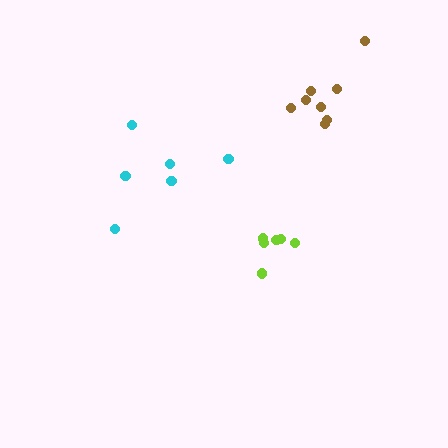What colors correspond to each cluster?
The clusters are colored: cyan, lime, brown.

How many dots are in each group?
Group 1: 6 dots, Group 2: 6 dots, Group 3: 8 dots (20 total).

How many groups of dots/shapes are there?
There are 3 groups.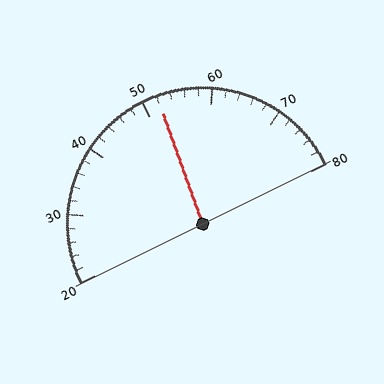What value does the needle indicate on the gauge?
The needle indicates approximately 52.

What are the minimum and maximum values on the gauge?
The gauge ranges from 20 to 80.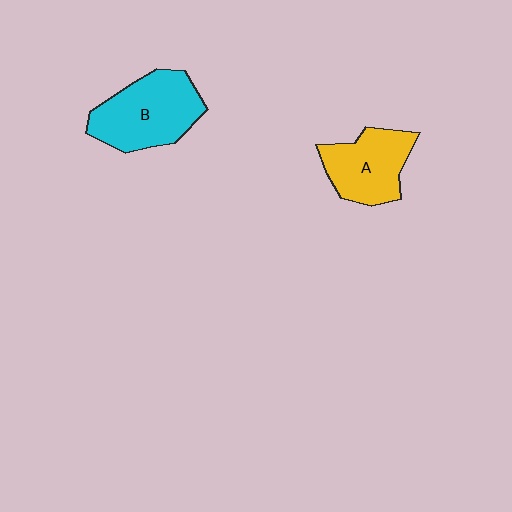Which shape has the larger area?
Shape B (cyan).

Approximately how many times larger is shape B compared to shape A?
Approximately 1.3 times.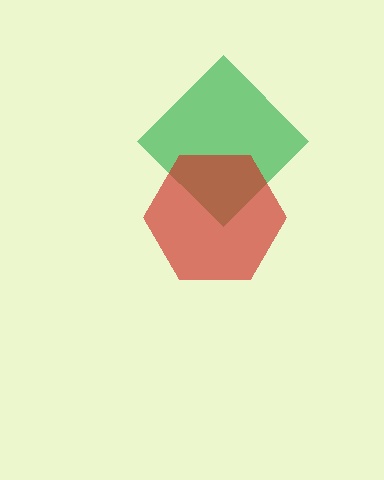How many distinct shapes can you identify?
There are 2 distinct shapes: a green diamond, a red hexagon.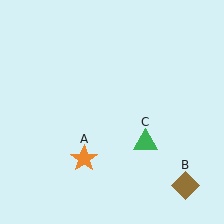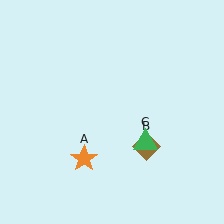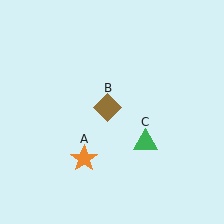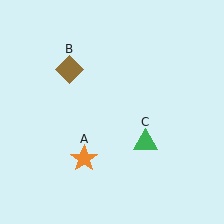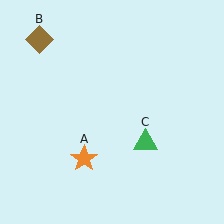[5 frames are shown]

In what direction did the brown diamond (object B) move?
The brown diamond (object B) moved up and to the left.